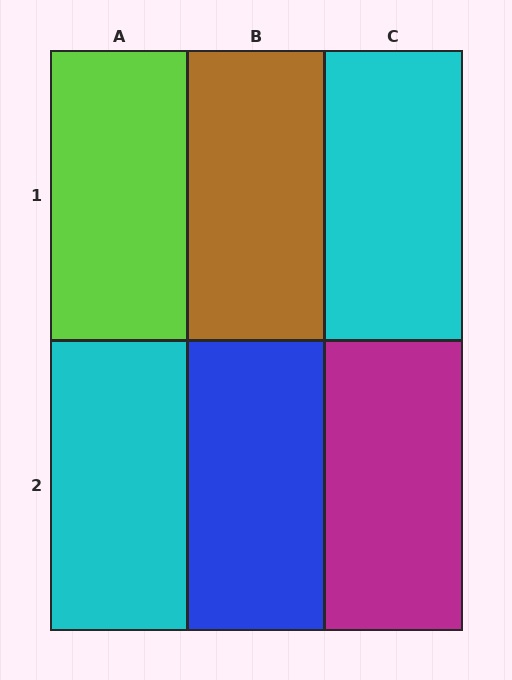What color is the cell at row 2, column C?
Magenta.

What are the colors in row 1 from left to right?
Lime, brown, cyan.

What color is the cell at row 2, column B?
Blue.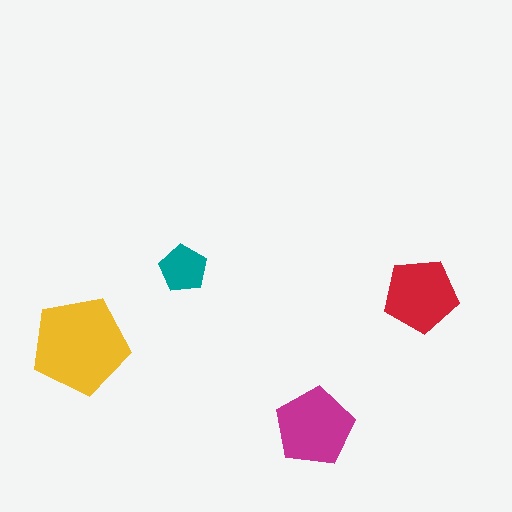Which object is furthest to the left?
The yellow pentagon is leftmost.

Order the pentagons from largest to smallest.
the yellow one, the magenta one, the red one, the teal one.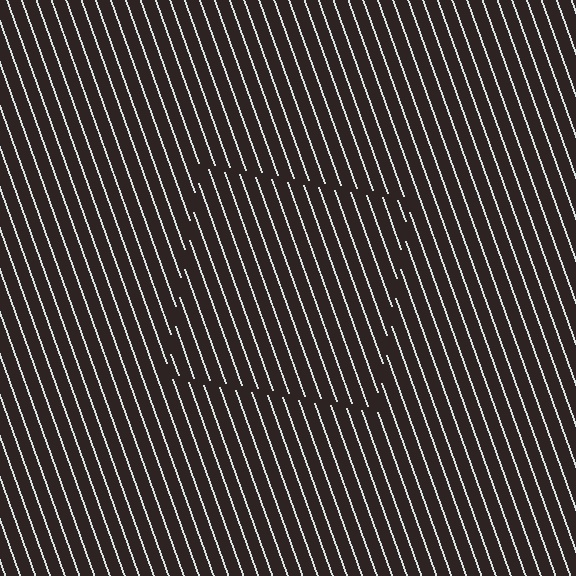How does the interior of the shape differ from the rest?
The interior of the shape contains the same grating, shifted by half a period — the contour is defined by the phase discontinuity where line-ends from the inner and outer gratings abut.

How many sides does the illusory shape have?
4 sides — the line-ends trace a square.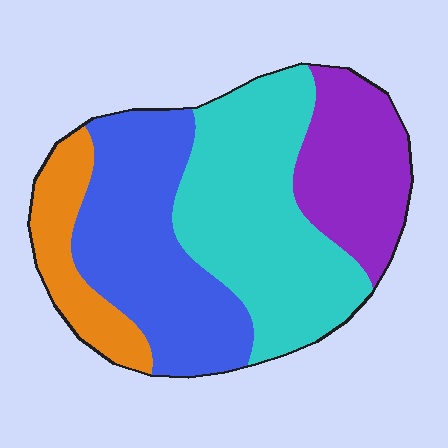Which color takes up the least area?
Orange, at roughly 15%.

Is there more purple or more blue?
Blue.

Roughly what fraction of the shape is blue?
Blue covers 31% of the shape.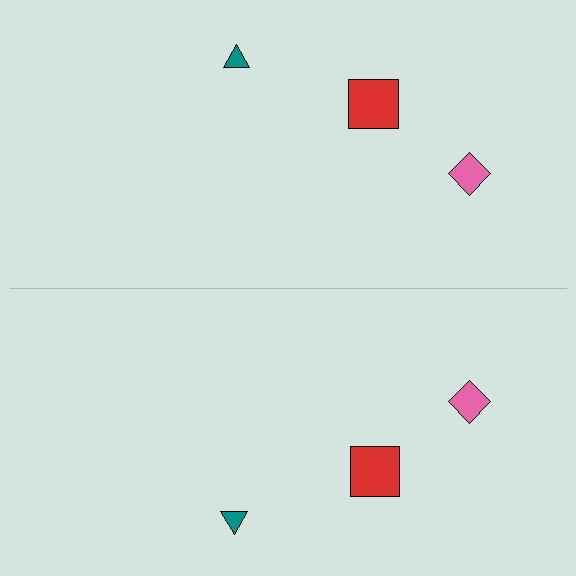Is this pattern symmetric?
Yes, this pattern has bilateral (reflection) symmetry.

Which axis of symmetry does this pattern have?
The pattern has a horizontal axis of symmetry running through the center of the image.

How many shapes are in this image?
There are 6 shapes in this image.